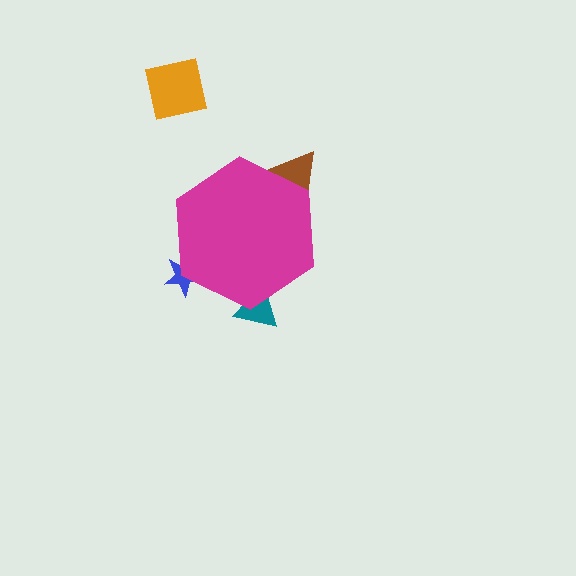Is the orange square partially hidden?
No, the orange square is fully visible.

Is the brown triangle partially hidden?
Yes, the brown triangle is partially hidden behind the magenta hexagon.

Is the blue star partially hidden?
Yes, the blue star is partially hidden behind the magenta hexagon.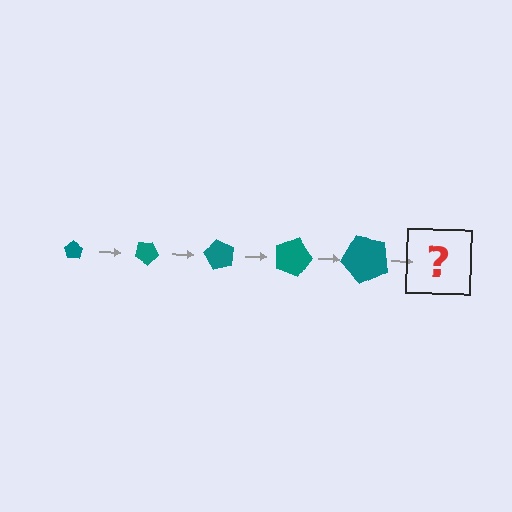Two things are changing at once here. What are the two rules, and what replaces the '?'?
The two rules are that the pentagon grows larger each step and it rotates 30 degrees each step. The '?' should be a pentagon, larger than the previous one and rotated 150 degrees from the start.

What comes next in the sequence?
The next element should be a pentagon, larger than the previous one and rotated 150 degrees from the start.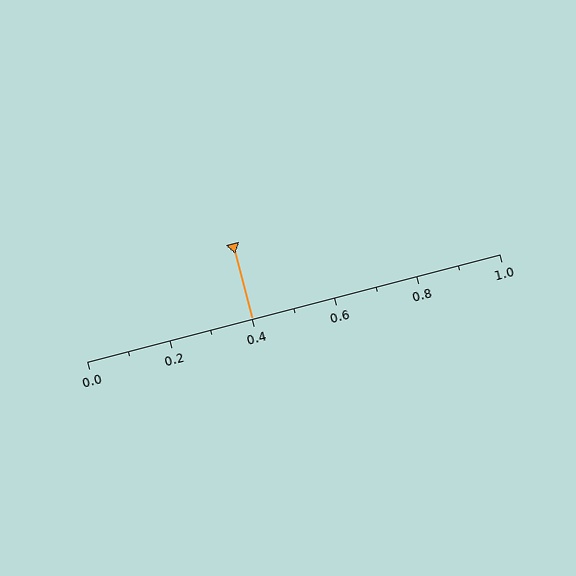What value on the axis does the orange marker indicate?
The marker indicates approximately 0.4.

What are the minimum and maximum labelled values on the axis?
The axis runs from 0.0 to 1.0.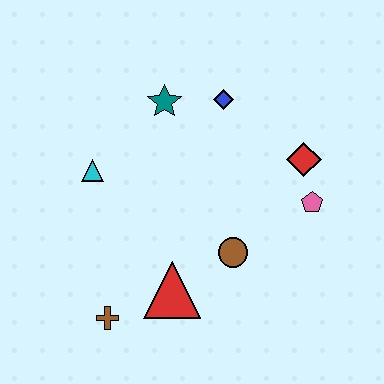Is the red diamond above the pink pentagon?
Yes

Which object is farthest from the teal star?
The brown cross is farthest from the teal star.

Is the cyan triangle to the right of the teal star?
No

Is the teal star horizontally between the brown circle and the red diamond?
No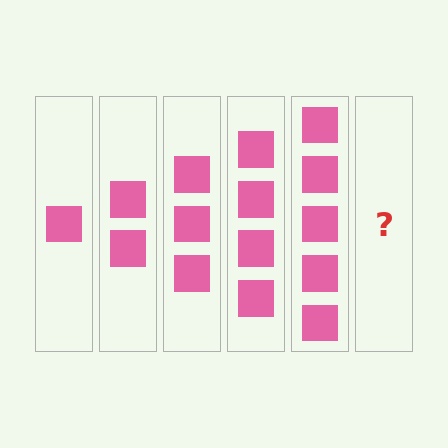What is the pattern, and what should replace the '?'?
The pattern is that each step adds one more square. The '?' should be 6 squares.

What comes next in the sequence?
The next element should be 6 squares.